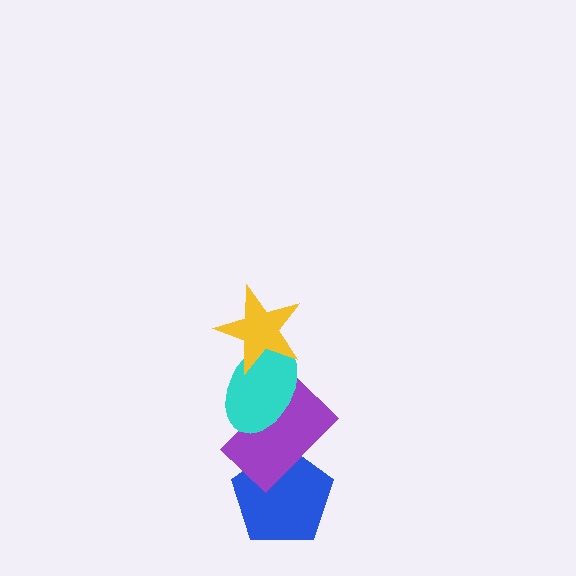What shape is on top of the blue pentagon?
The purple rectangle is on top of the blue pentagon.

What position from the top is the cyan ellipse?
The cyan ellipse is 2nd from the top.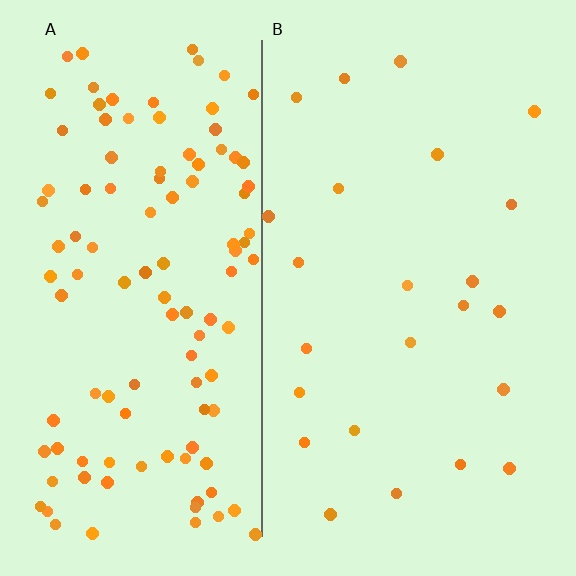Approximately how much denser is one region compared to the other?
Approximately 4.8× — region A over region B.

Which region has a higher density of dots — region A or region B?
A (the left).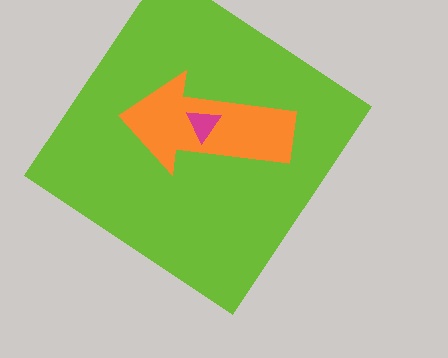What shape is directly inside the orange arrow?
The magenta triangle.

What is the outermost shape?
The lime diamond.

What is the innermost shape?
The magenta triangle.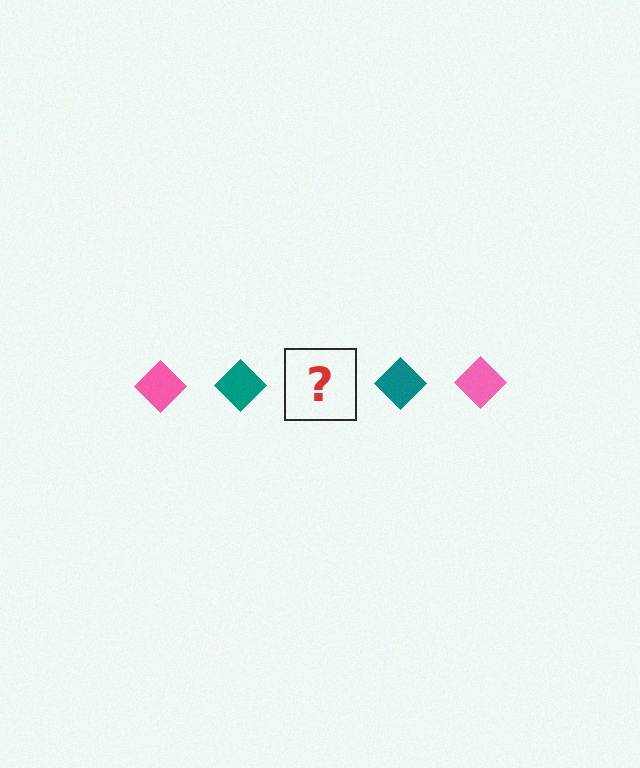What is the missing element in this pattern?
The missing element is a pink diamond.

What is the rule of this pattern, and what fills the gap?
The rule is that the pattern cycles through pink, teal diamonds. The gap should be filled with a pink diamond.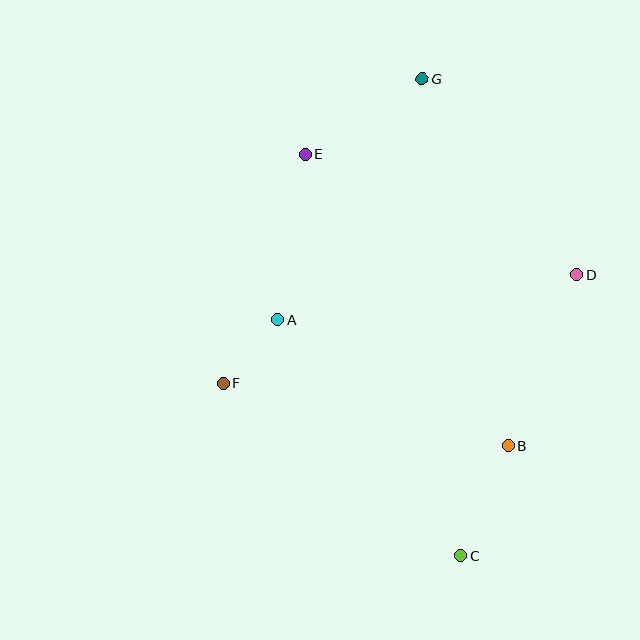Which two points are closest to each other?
Points A and F are closest to each other.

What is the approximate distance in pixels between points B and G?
The distance between B and G is approximately 377 pixels.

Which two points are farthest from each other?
Points C and G are farthest from each other.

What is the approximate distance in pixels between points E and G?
The distance between E and G is approximately 139 pixels.